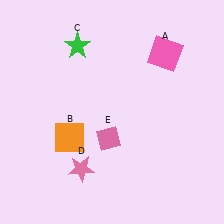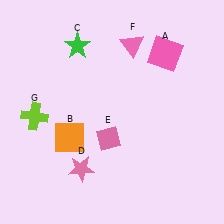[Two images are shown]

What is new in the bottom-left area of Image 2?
A lime cross (G) was added in the bottom-left area of Image 2.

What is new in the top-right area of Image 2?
A pink triangle (F) was added in the top-right area of Image 2.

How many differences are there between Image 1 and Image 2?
There are 2 differences between the two images.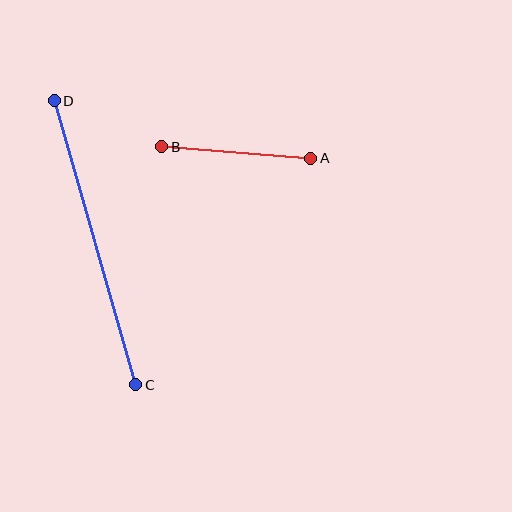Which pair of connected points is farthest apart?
Points C and D are farthest apart.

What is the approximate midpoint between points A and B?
The midpoint is at approximately (236, 153) pixels.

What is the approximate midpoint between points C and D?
The midpoint is at approximately (95, 243) pixels.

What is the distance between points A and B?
The distance is approximately 150 pixels.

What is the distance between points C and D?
The distance is approximately 295 pixels.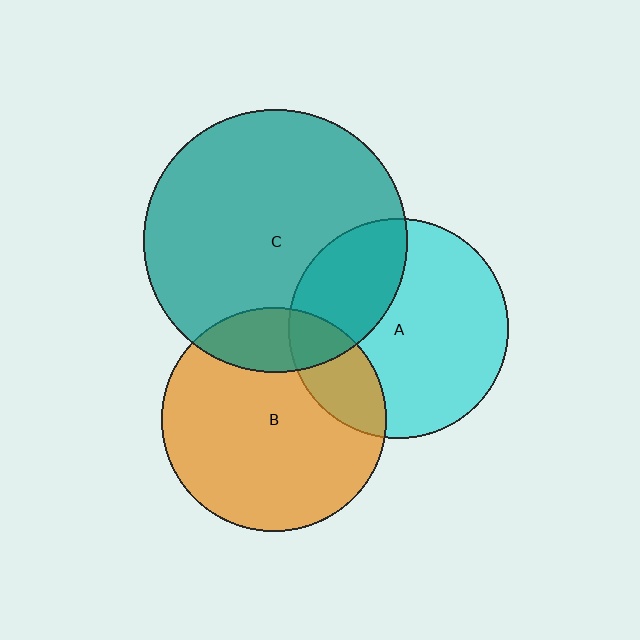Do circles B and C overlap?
Yes.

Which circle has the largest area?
Circle C (teal).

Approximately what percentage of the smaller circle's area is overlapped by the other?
Approximately 20%.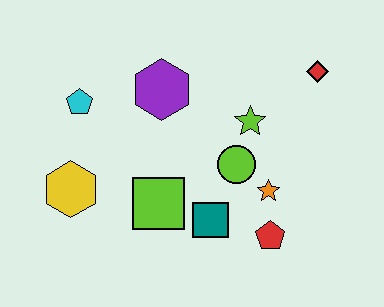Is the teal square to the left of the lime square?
No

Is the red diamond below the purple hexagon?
No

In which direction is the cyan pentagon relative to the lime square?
The cyan pentagon is above the lime square.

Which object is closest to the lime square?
The teal square is closest to the lime square.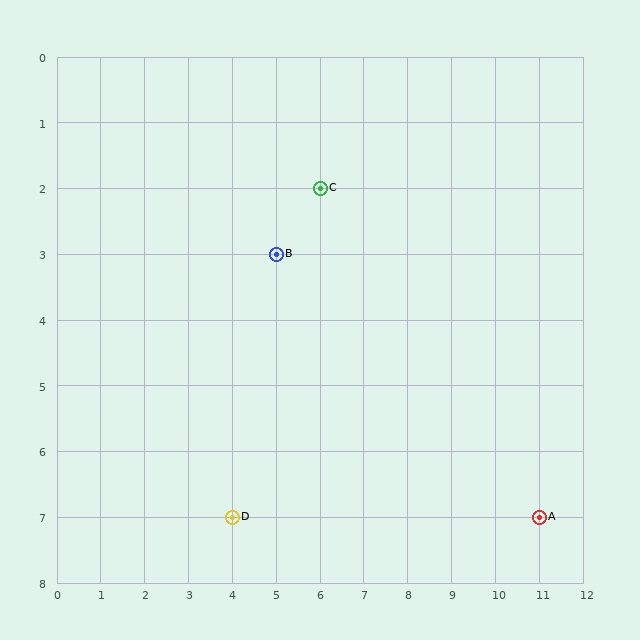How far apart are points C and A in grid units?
Points C and A are 5 columns and 5 rows apart (about 7.1 grid units diagonally).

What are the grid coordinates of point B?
Point B is at grid coordinates (5, 3).